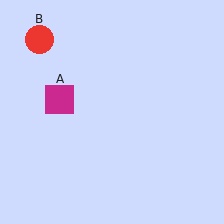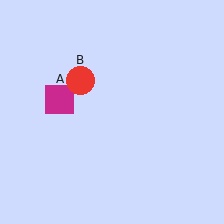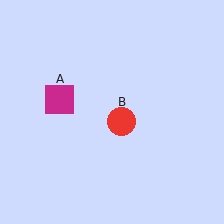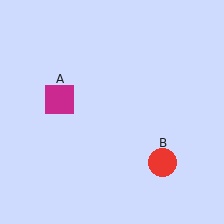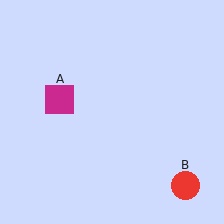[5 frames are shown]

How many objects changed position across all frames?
1 object changed position: red circle (object B).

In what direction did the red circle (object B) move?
The red circle (object B) moved down and to the right.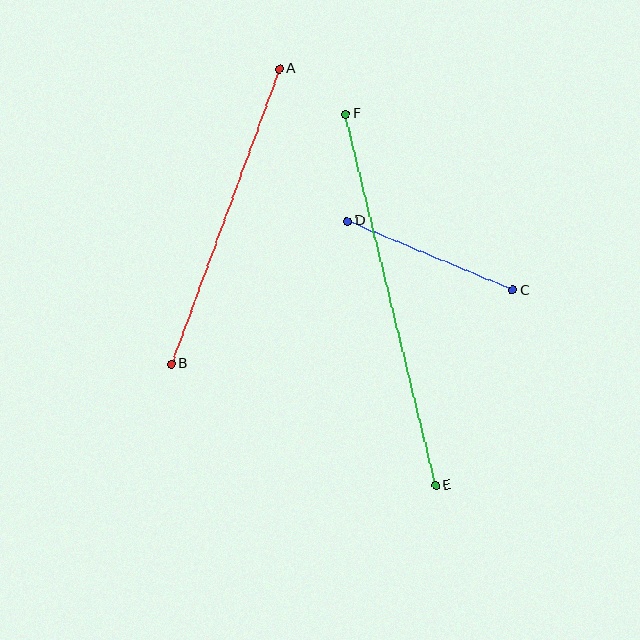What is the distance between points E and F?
The distance is approximately 382 pixels.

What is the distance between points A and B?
The distance is approximately 314 pixels.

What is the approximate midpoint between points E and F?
The midpoint is at approximately (390, 300) pixels.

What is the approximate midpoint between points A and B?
The midpoint is at approximately (225, 217) pixels.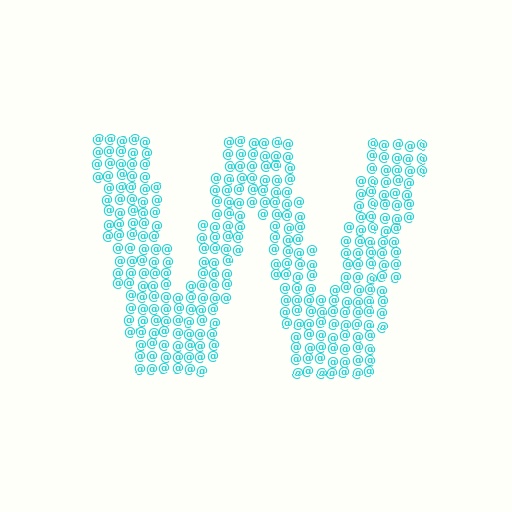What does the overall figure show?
The overall figure shows the letter W.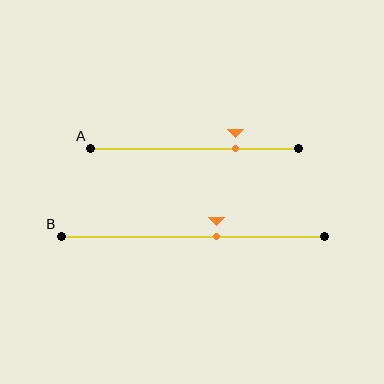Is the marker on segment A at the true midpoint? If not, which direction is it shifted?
No, the marker on segment A is shifted to the right by about 20% of the segment length.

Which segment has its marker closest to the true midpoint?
Segment B has its marker closest to the true midpoint.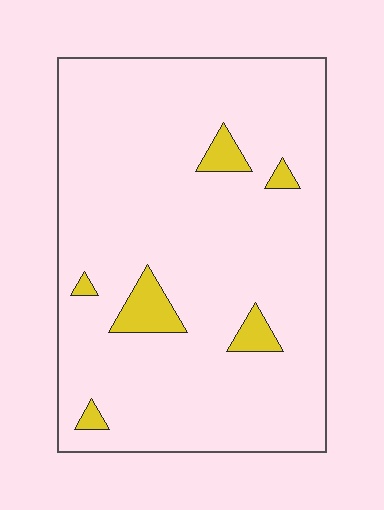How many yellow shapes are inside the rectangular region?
6.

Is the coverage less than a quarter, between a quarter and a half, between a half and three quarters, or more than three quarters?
Less than a quarter.